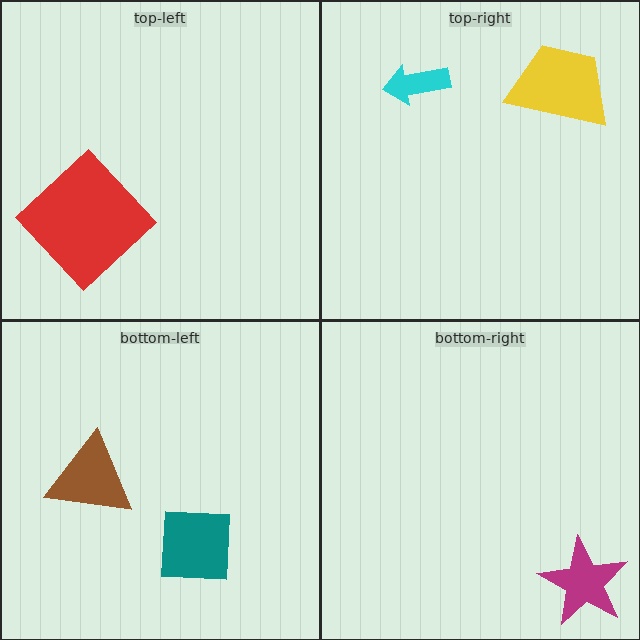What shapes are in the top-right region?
The cyan arrow, the yellow trapezoid.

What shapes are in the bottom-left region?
The teal square, the brown triangle.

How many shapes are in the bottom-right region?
1.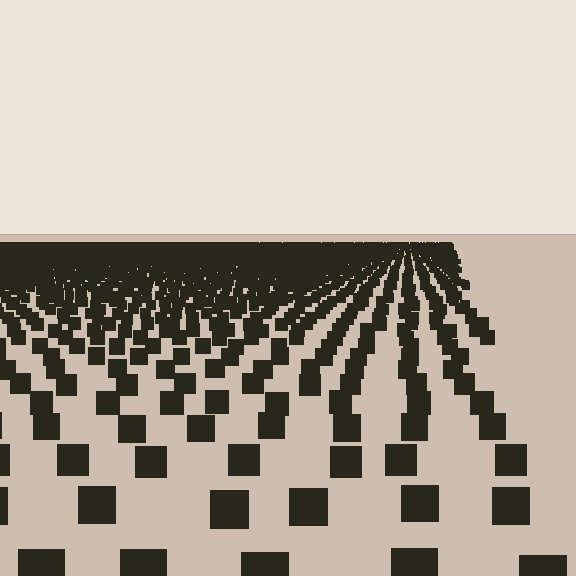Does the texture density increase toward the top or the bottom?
Density increases toward the top.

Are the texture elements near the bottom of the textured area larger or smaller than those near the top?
Larger. Near the bottom, elements are closer to the viewer and appear at a bigger on-screen size.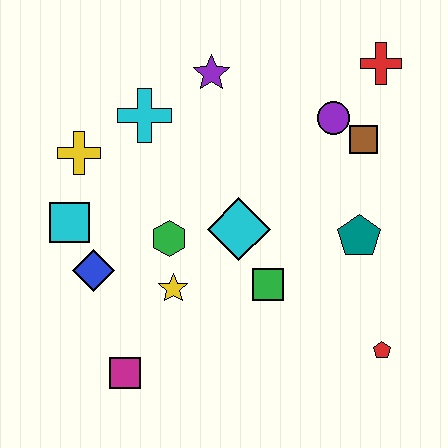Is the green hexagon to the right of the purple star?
No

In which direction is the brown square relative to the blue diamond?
The brown square is to the right of the blue diamond.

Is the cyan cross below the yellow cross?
No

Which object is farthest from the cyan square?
The red cross is farthest from the cyan square.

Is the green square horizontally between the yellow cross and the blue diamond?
No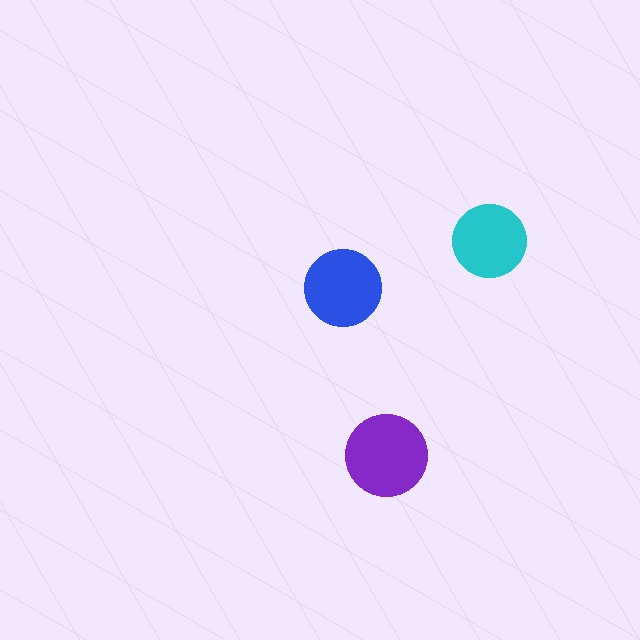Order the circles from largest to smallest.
the purple one, the blue one, the cyan one.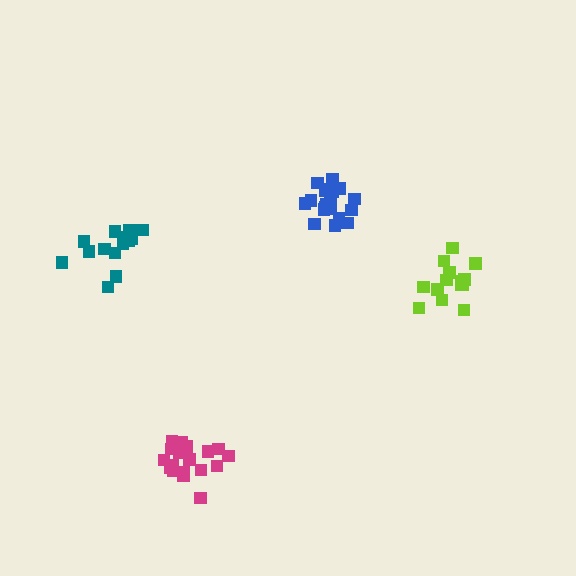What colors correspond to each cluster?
The clusters are colored: teal, lime, magenta, blue.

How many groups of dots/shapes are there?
There are 4 groups.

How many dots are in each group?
Group 1: 15 dots, Group 2: 15 dots, Group 3: 18 dots, Group 4: 20 dots (68 total).